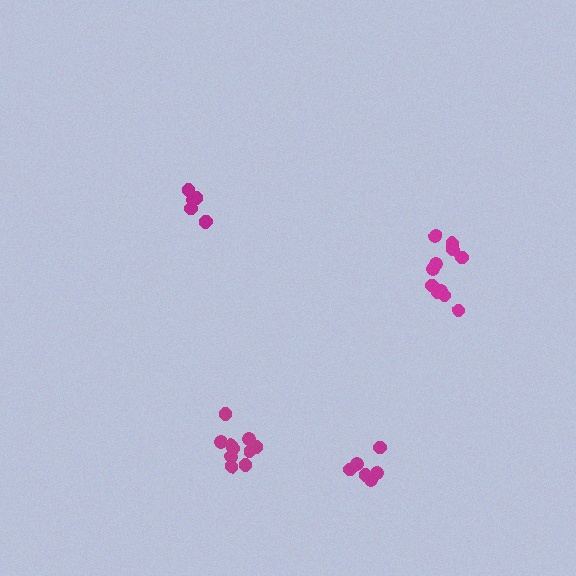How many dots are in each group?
Group 1: 10 dots, Group 2: 6 dots, Group 3: 12 dots, Group 4: 6 dots (34 total).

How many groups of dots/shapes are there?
There are 4 groups.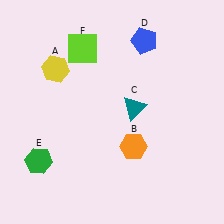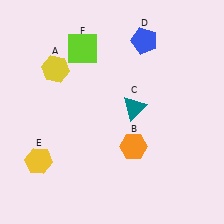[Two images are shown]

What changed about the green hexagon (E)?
In Image 1, E is green. In Image 2, it changed to yellow.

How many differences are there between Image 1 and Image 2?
There is 1 difference between the two images.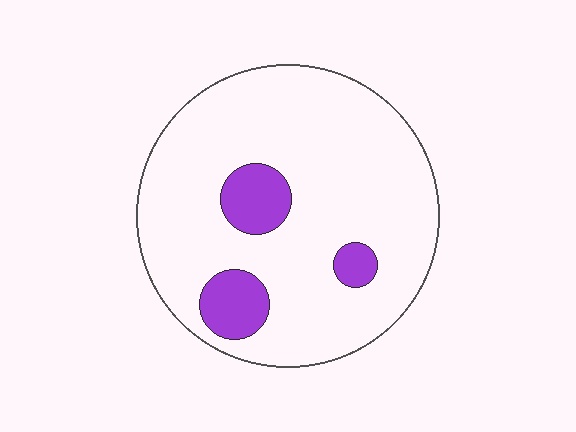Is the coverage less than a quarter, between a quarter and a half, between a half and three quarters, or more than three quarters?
Less than a quarter.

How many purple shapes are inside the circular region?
3.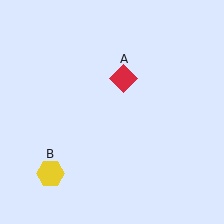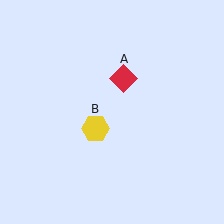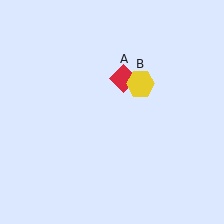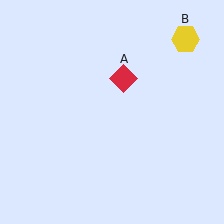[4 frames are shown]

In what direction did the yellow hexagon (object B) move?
The yellow hexagon (object B) moved up and to the right.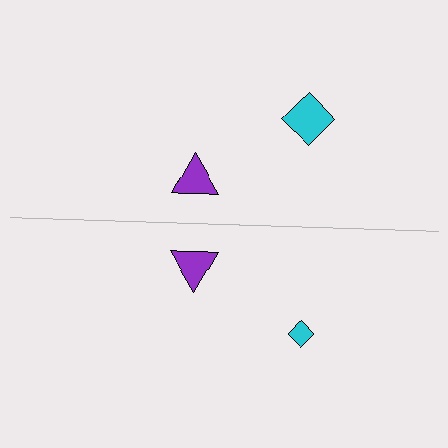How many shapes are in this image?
There are 4 shapes in this image.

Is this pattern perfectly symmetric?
No, the pattern is not perfectly symmetric. The cyan diamond on the bottom side has a different size than its mirror counterpart.